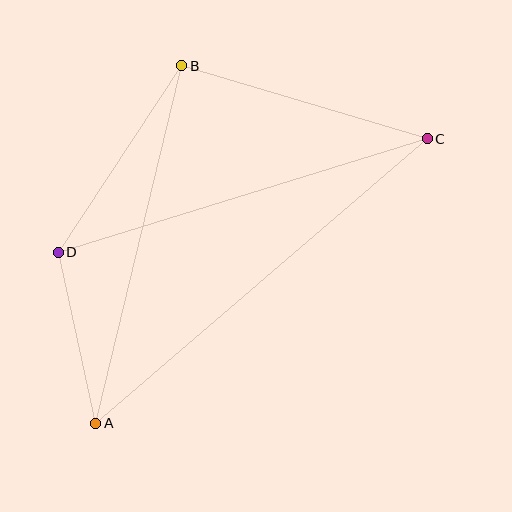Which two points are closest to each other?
Points A and D are closest to each other.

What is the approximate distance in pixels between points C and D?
The distance between C and D is approximately 386 pixels.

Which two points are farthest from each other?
Points A and C are farthest from each other.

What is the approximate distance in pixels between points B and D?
The distance between B and D is approximately 223 pixels.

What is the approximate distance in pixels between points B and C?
The distance between B and C is approximately 256 pixels.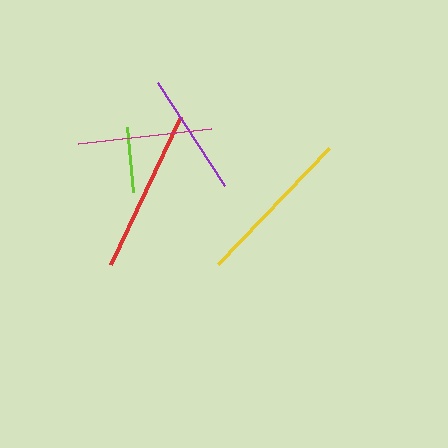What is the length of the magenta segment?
The magenta segment is approximately 134 pixels long.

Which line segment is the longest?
The red line is the longest at approximately 164 pixels.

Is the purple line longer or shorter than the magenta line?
The magenta line is longer than the purple line.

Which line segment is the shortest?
The lime line is the shortest at approximately 65 pixels.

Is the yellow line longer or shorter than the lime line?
The yellow line is longer than the lime line.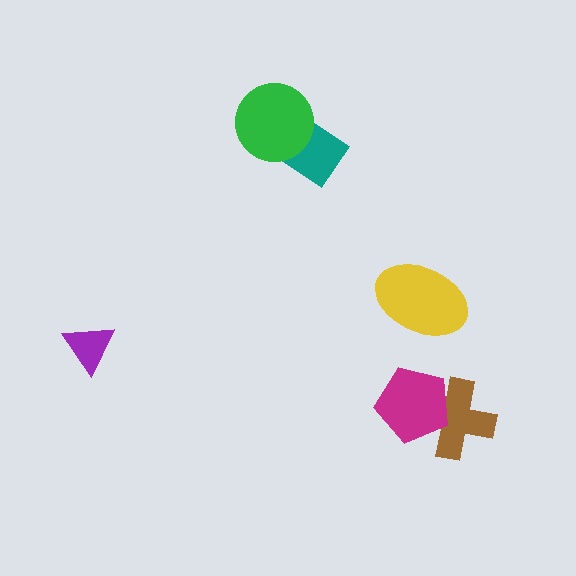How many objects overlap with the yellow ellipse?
0 objects overlap with the yellow ellipse.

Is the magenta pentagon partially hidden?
No, no other shape covers it.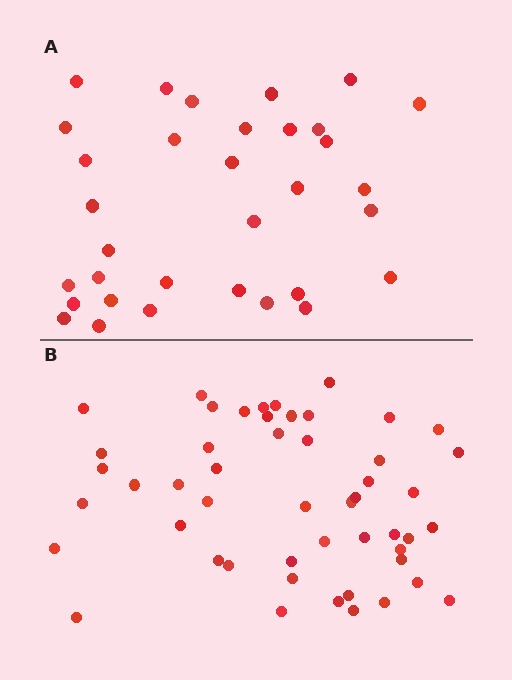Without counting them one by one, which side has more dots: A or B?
Region B (the bottom region) has more dots.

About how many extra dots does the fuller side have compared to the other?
Region B has approximately 15 more dots than region A.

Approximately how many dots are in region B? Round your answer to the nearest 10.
About 50 dots.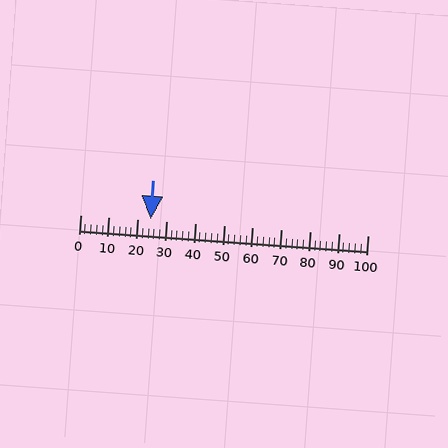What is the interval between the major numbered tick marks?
The major tick marks are spaced 10 units apart.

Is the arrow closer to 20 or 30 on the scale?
The arrow is closer to 20.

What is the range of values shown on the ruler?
The ruler shows values from 0 to 100.